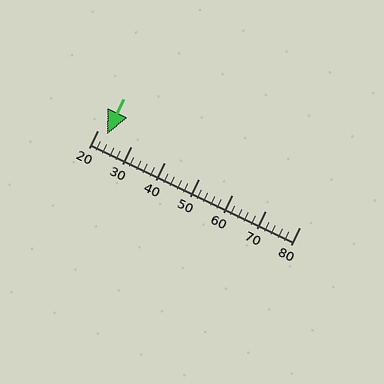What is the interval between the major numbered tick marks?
The major tick marks are spaced 10 units apart.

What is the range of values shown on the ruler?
The ruler shows values from 20 to 80.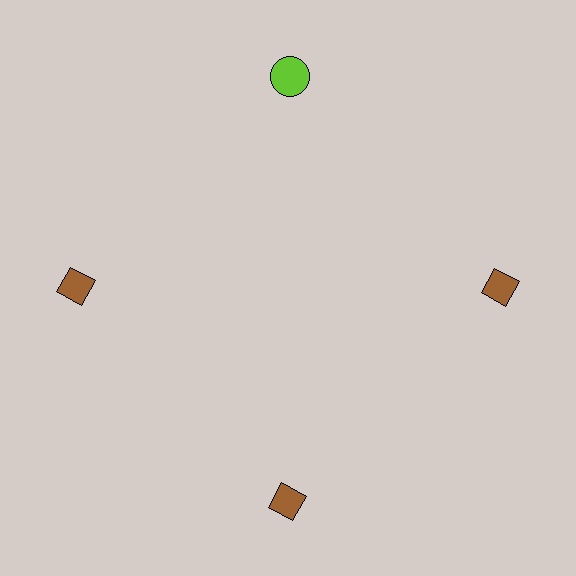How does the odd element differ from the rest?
It differs in both color (lime instead of brown) and shape (circle instead of diamond).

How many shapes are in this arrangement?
There are 4 shapes arranged in a ring pattern.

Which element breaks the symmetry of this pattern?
The lime circle at roughly the 12 o'clock position breaks the symmetry. All other shapes are brown diamonds.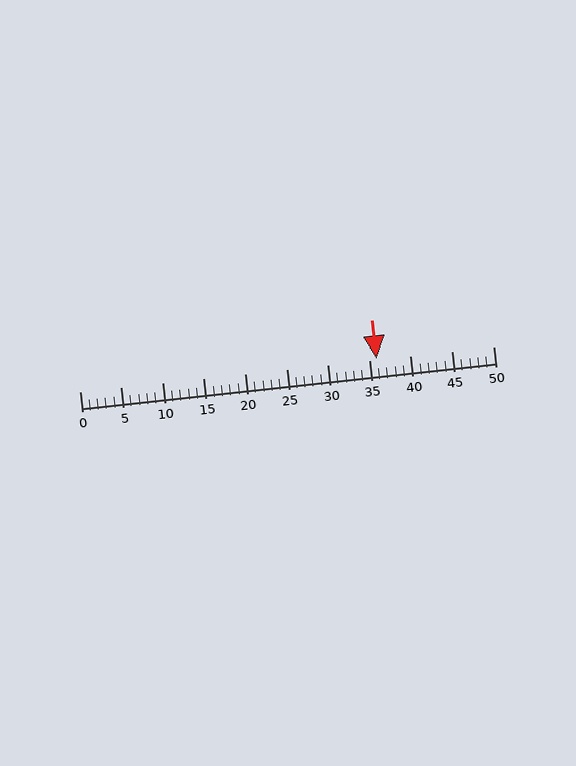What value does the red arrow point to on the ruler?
The red arrow points to approximately 36.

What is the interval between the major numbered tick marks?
The major tick marks are spaced 5 units apart.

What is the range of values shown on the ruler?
The ruler shows values from 0 to 50.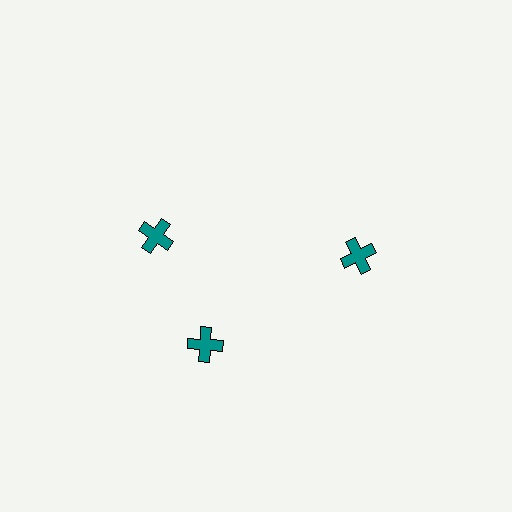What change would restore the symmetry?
The symmetry would be restored by rotating it back into even spacing with its neighbors so that all 3 crosses sit at equal angles and equal distance from the center.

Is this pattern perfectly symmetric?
No. The 3 teal crosses are arranged in a ring, but one element near the 11 o'clock position is rotated out of alignment along the ring, breaking the 3-fold rotational symmetry.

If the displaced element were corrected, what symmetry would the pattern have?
It would have 3-fold rotational symmetry — the pattern would map onto itself every 120 degrees.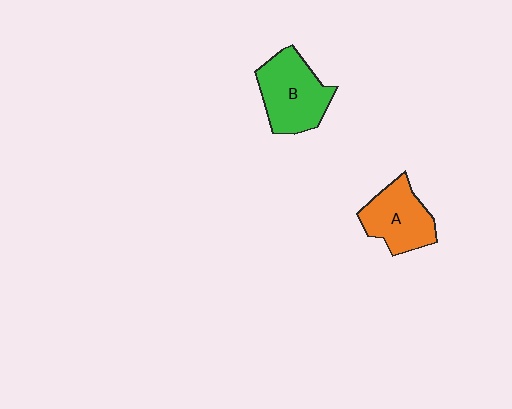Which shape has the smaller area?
Shape A (orange).